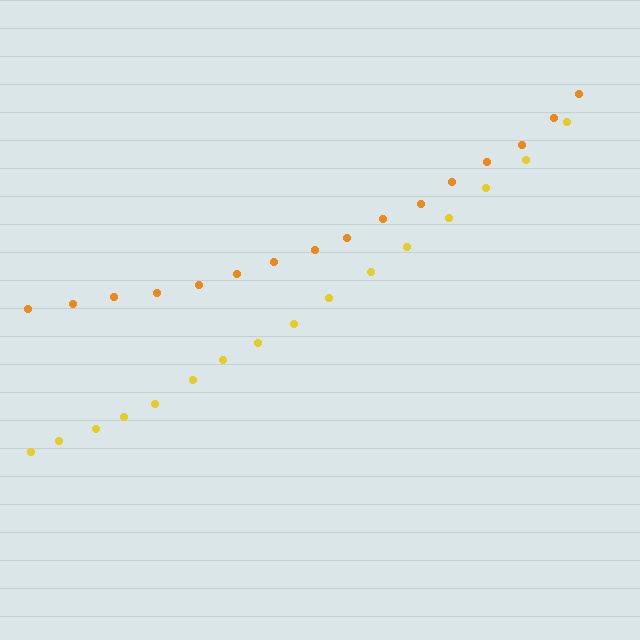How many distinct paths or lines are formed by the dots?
There are 2 distinct paths.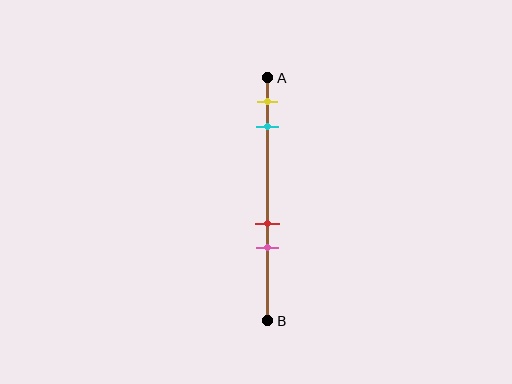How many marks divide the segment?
There are 4 marks dividing the segment.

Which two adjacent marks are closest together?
The red and pink marks are the closest adjacent pair.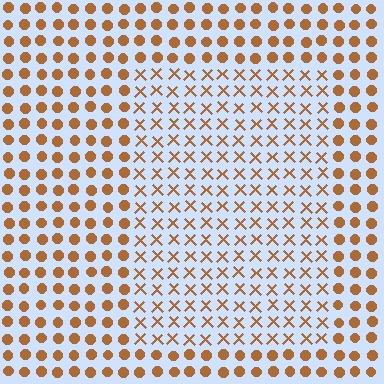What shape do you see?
I see a rectangle.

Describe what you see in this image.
The image is filled with small brown elements arranged in a uniform grid. A rectangle-shaped region contains X marks, while the surrounding area contains circles. The boundary is defined purely by the change in element shape.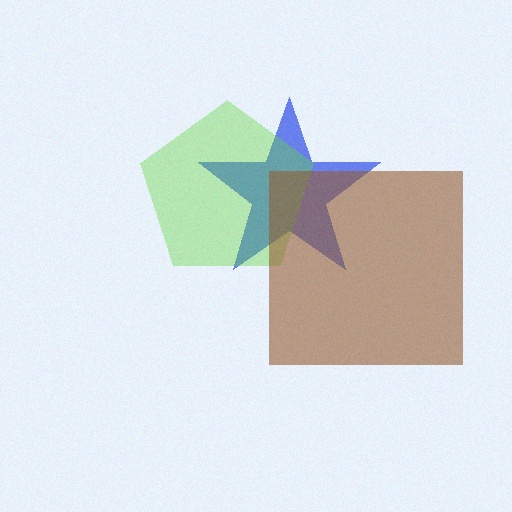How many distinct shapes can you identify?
There are 3 distinct shapes: a blue star, a lime pentagon, a brown square.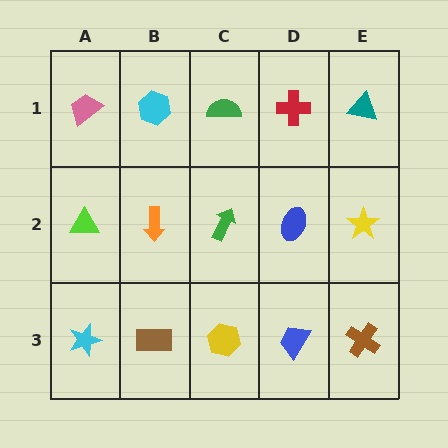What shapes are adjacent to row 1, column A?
A lime triangle (row 2, column A), a cyan hexagon (row 1, column B).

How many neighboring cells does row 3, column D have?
3.